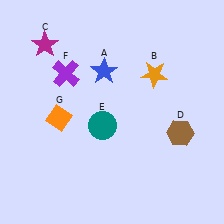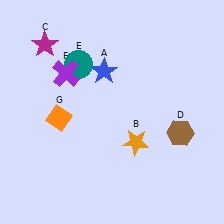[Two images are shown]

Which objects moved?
The objects that moved are: the orange star (B), the teal circle (E).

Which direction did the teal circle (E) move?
The teal circle (E) moved up.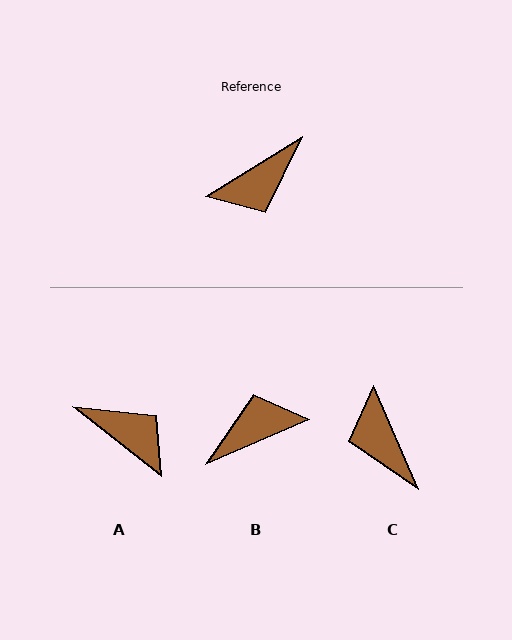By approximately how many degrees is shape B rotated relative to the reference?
Approximately 171 degrees counter-clockwise.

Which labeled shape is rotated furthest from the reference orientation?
B, about 171 degrees away.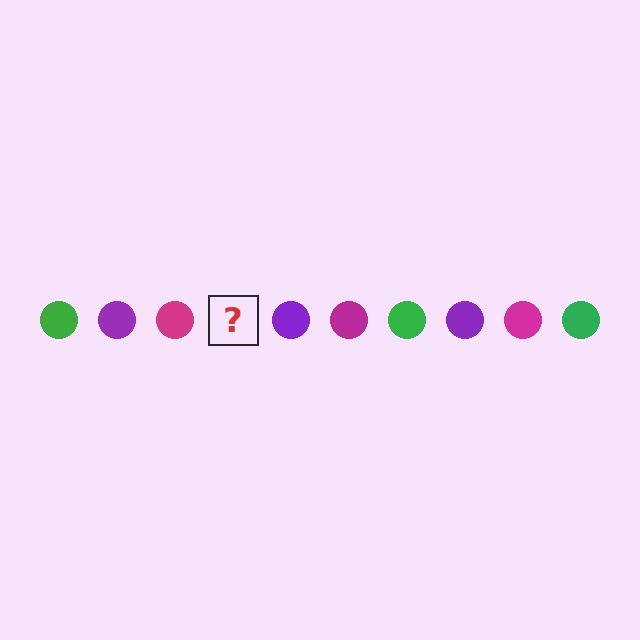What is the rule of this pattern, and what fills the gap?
The rule is that the pattern cycles through green, purple, magenta circles. The gap should be filled with a green circle.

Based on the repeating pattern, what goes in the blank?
The blank should be a green circle.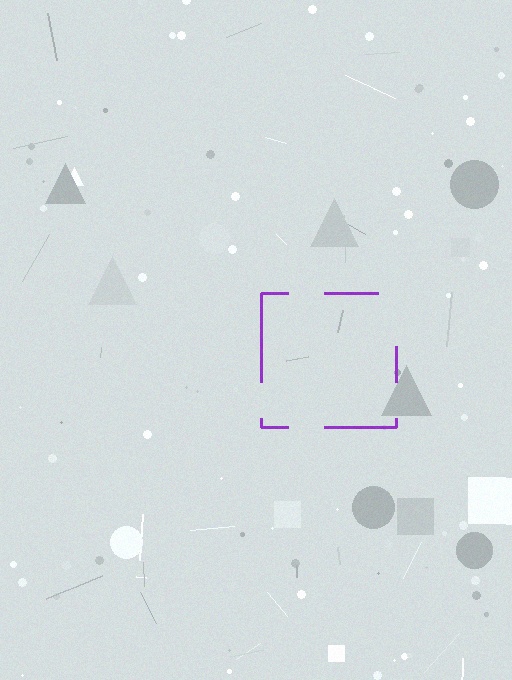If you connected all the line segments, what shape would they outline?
They would outline a square.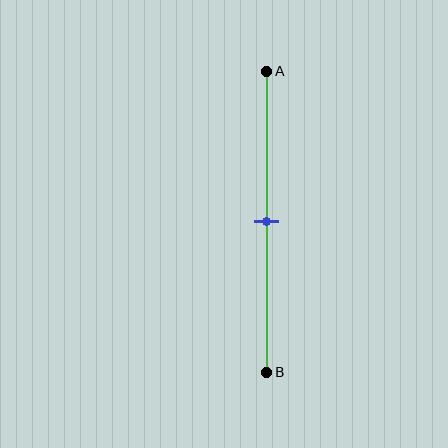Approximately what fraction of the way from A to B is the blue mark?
The blue mark is approximately 50% of the way from A to B.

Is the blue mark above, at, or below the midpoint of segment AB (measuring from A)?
The blue mark is approximately at the midpoint of segment AB.